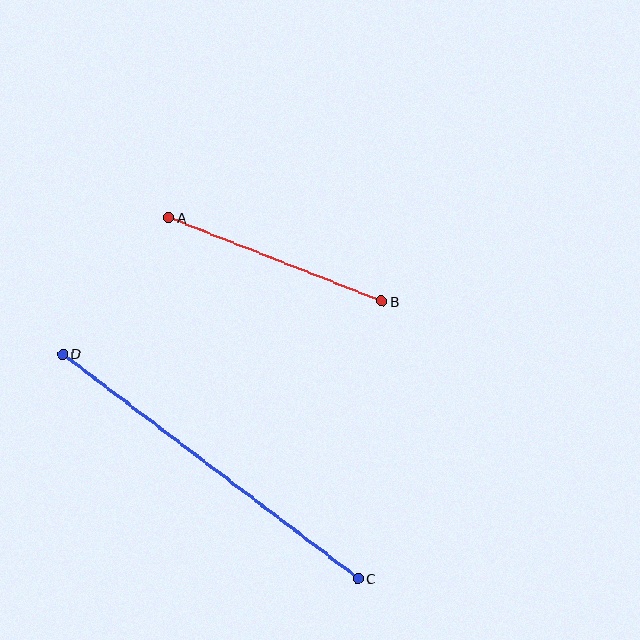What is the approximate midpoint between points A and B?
The midpoint is at approximately (275, 260) pixels.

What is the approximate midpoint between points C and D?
The midpoint is at approximately (210, 466) pixels.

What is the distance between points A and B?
The distance is approximately 229 pixels.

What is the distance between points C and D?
The distance is approximately 371 pixels.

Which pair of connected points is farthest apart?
Points C and D are farthest apart.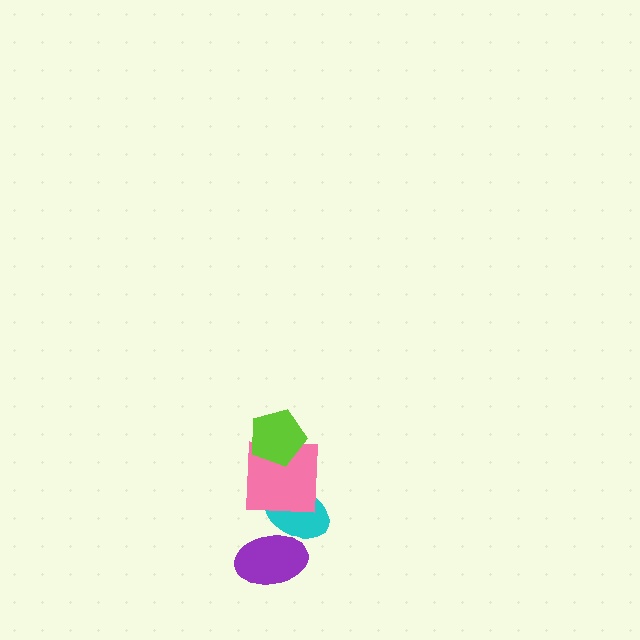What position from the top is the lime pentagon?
The lime pentagon is 1st from the top.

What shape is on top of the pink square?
The lime pentagon is on top of the pink square.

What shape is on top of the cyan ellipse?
The pink square is on top of the cyan ellipse.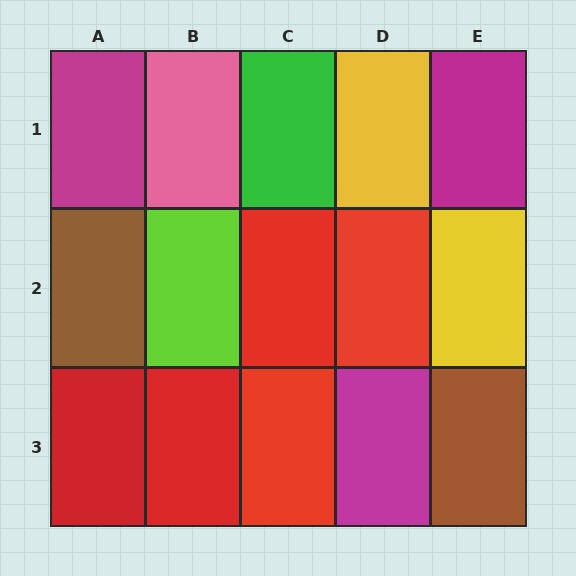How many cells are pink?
1 cell is pink.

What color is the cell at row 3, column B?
Red.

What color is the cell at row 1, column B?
Pink.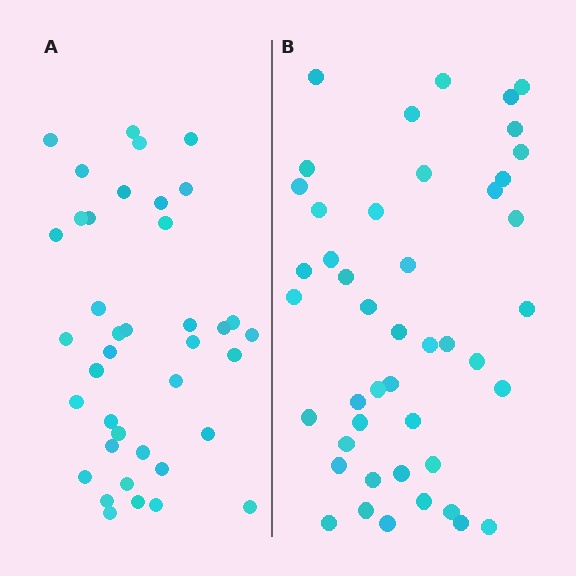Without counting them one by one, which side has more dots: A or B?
Region B (the right region) has more dots.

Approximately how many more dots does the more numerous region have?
Region B has about 6 more dots than region A.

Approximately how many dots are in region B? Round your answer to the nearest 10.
About 40 dots. (The exact count is 45, which rounds to 40.)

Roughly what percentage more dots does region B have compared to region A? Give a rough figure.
About 15% more.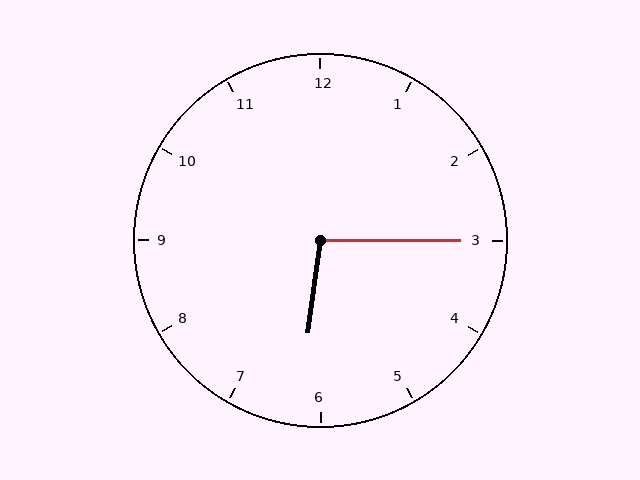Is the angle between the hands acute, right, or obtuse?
It is obtuse.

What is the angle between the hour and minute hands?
Approximately 98 degrees.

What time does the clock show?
6:15.